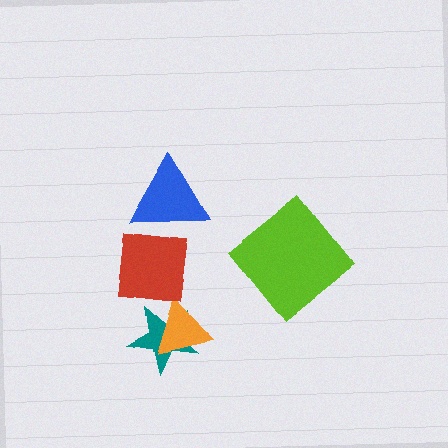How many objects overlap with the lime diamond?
0 objects overlap with the lime diamond.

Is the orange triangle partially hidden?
No, no other shape covers it.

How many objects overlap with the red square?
0 objects overlap with the red square.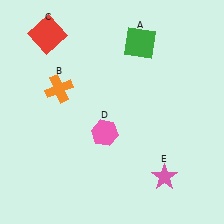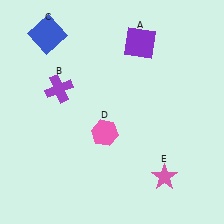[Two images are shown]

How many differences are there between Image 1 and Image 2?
There are 3 differences between the two images.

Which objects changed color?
A changed from green to purple. B changed from orange to purple. C changed from red to blue.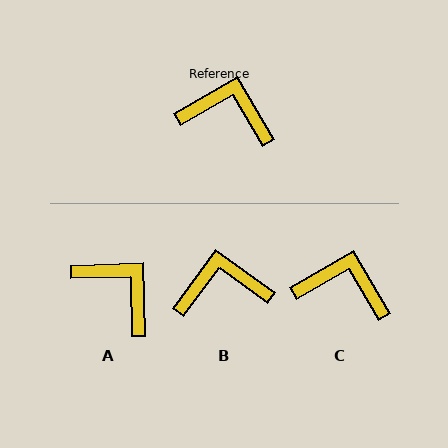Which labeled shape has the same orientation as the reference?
C.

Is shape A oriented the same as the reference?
No, it is off by about 28 degrees.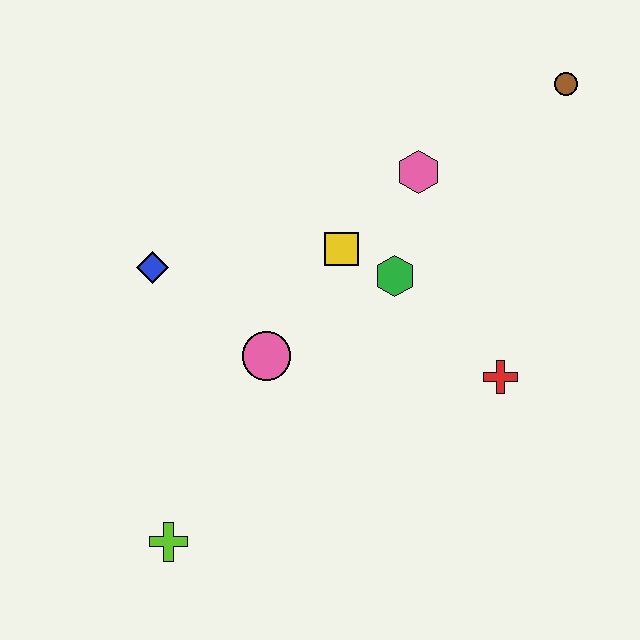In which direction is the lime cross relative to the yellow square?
The lime cross is below the yellow square.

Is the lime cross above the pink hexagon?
No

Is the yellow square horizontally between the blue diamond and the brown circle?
Yes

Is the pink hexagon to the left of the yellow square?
No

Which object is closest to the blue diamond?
The pink circle is closest to the blue diamond.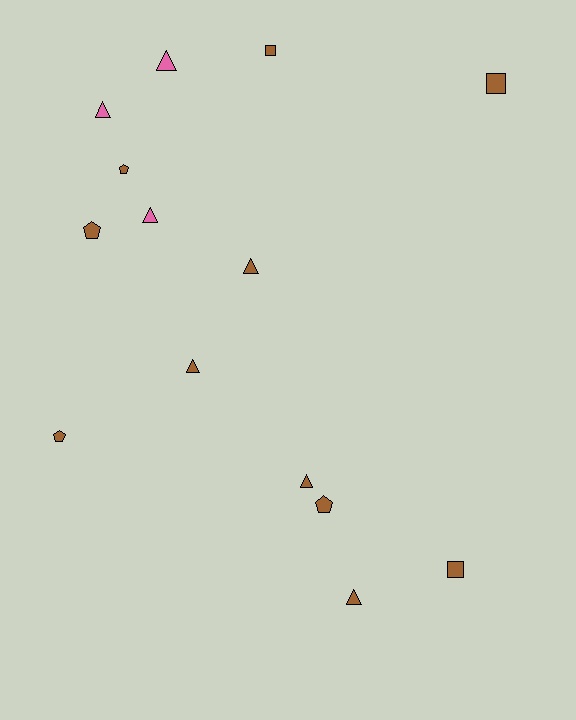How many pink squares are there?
There are no pink squares.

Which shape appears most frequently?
Triangle, with 7 objects.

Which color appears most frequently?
Brown, with 11 objects.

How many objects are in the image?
There are 14 objects.